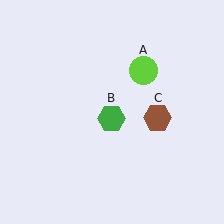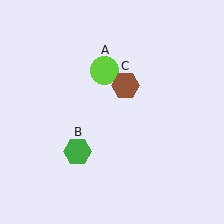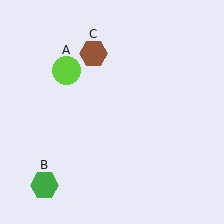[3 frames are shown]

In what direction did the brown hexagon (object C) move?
The brown hexagon (object C) moved up and to the left.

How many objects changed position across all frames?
3 objects changed position: lime circle (object A), green hexagon (object B), brown hexagon (object C).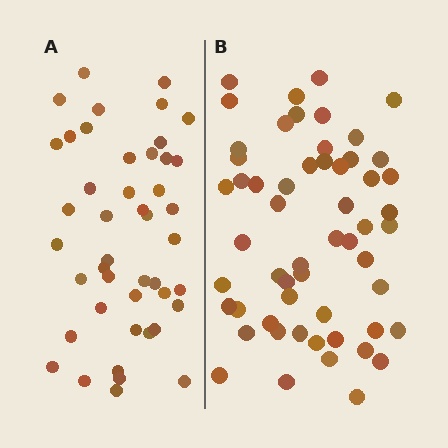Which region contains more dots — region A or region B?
Region B (the right region) has more dots.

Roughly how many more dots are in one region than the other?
Region B has roughly 12 or so more dots than region A.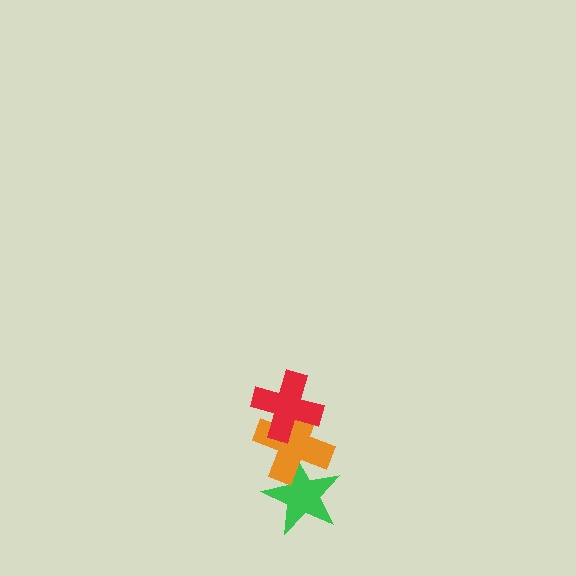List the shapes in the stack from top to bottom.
From top to bottom: the red cross, the orange cross, the green star.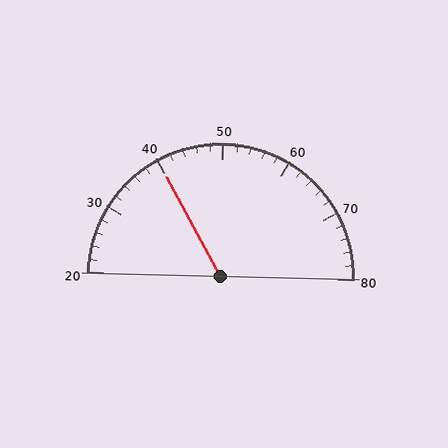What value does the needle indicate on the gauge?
The needle indicates approximately 40.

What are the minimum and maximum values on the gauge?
The gauge ranges from 20 to 80.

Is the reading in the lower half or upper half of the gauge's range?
The reading is in the lower half of the range (20 to 80).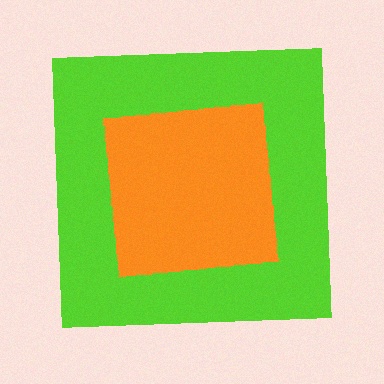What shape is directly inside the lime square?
The orange square.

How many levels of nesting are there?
2.